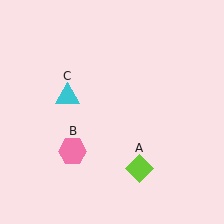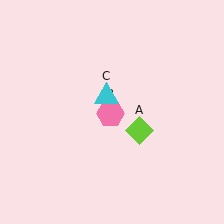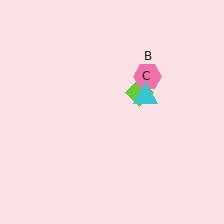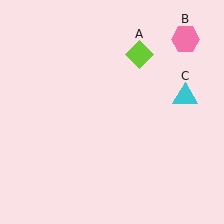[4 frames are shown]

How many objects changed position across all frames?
3 objects changed position: lime diamond (object A), pink hexagon (object B), cyan triangle (object C).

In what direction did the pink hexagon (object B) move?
The pink hexagon (object B) moved up and to the right.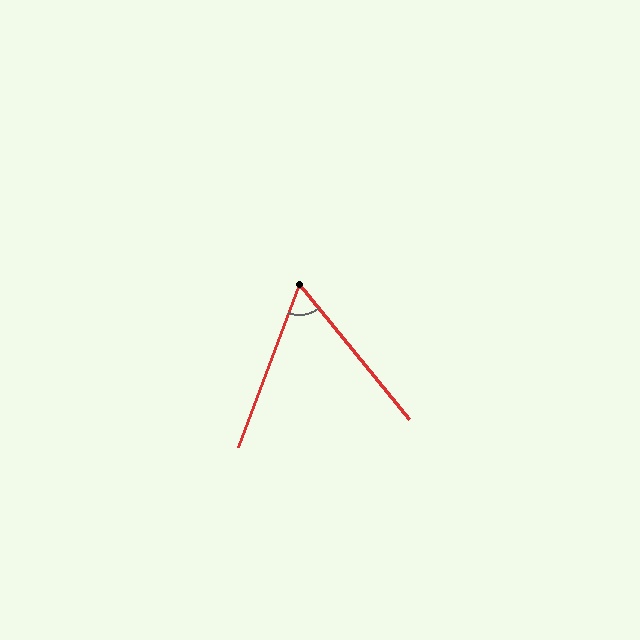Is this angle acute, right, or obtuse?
It is acute.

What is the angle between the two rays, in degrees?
Approximately 60 degrees.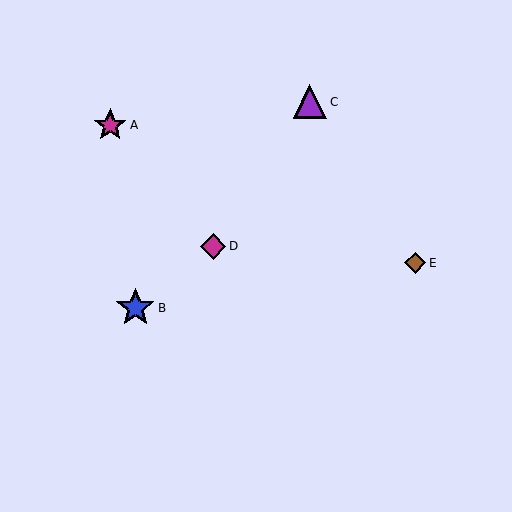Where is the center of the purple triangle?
The center of the purple triangle is at (310, 102).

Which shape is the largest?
The blue star (labeled B) is the largest.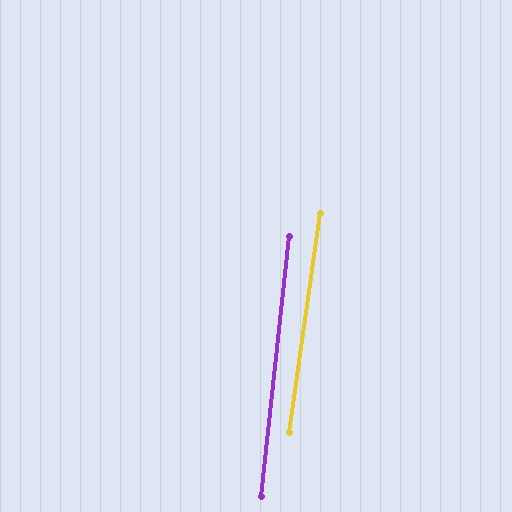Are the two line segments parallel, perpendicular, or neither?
Parallel — their directions differ by only 1.8°.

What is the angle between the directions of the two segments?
Approximately 2 degrees.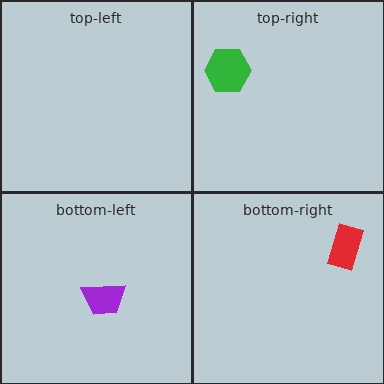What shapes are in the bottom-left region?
The purple trapezoid.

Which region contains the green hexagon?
The top-right region.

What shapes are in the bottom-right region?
The red rectangle.